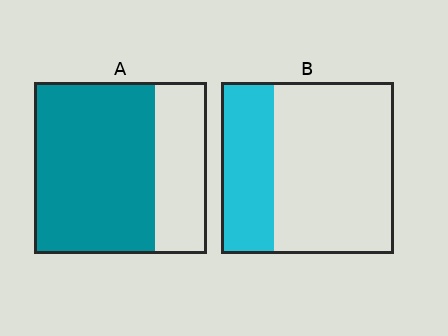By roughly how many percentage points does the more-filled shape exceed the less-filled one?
By roughly 40 percentage points (A over B).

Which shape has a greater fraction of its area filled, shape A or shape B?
Shape A.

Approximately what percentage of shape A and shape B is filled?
A is approximately 70% and B is approximately 30%.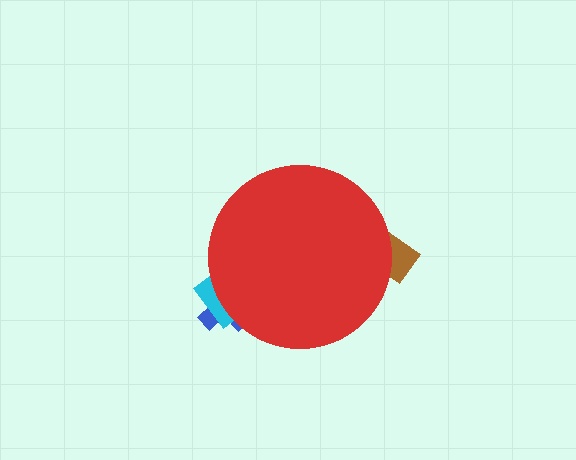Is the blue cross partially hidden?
Yes, the blue cross is partially hidden behind the red circle.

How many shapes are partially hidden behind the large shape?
3 shapes are partially hidden.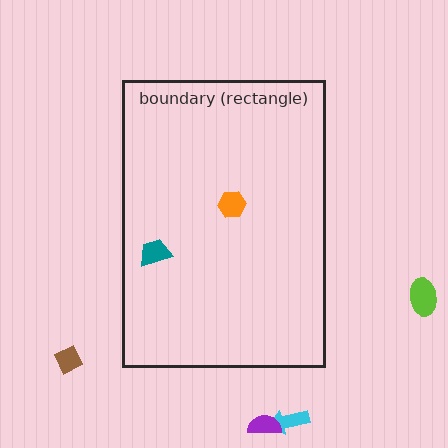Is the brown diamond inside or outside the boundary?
Outside.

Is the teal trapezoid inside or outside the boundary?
Inside.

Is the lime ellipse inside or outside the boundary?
Outside.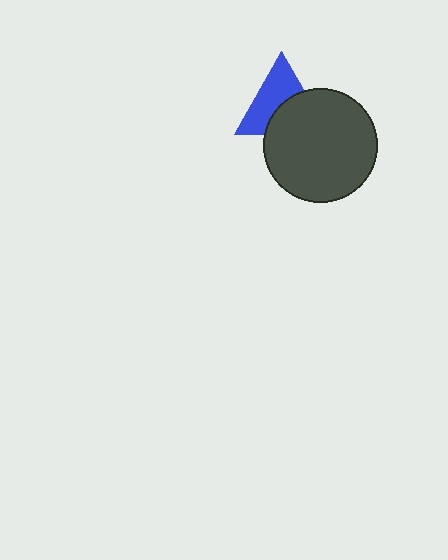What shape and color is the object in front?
The object in front is a dark gray circle.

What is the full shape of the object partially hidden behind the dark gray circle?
The partially hidden object is a blue triangle.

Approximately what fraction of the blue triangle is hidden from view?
Roughly 45% of the blue triangle is hidden behind the dark gray circle.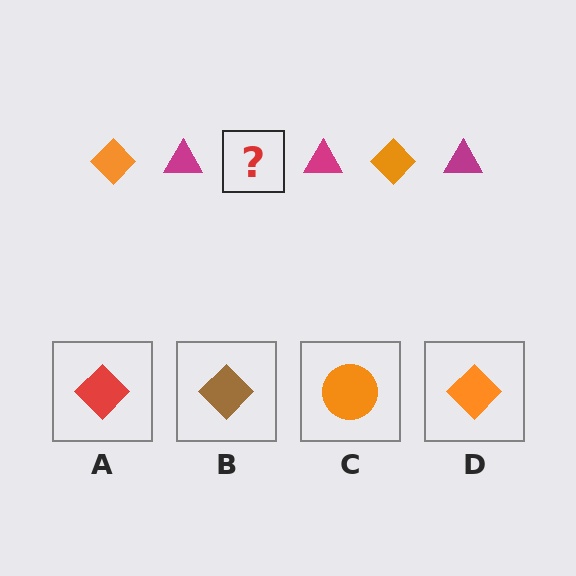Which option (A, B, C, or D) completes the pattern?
D.